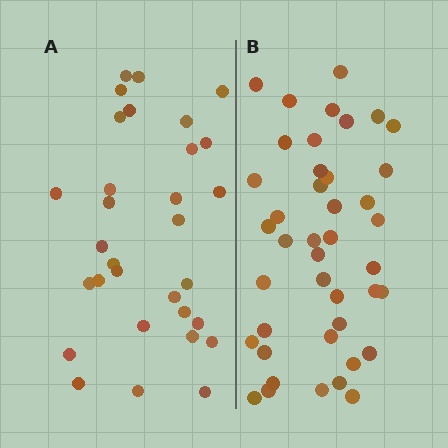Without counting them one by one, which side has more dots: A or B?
Region B (the right region) has more dots.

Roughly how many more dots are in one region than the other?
Region B has roughly 12 or so more dots than region A.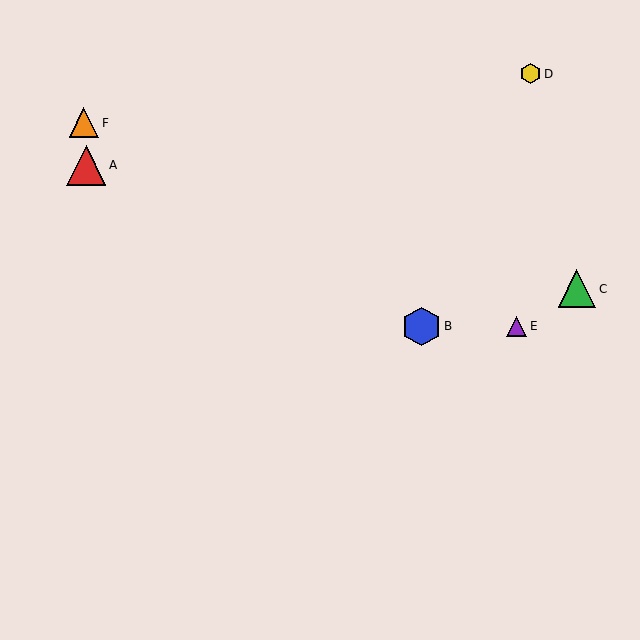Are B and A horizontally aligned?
No, B is at y≈327 and A is at y≈165.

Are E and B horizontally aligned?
Yes, both are at y≈327.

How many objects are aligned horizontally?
2 objects (B, E) are aligned horizontally.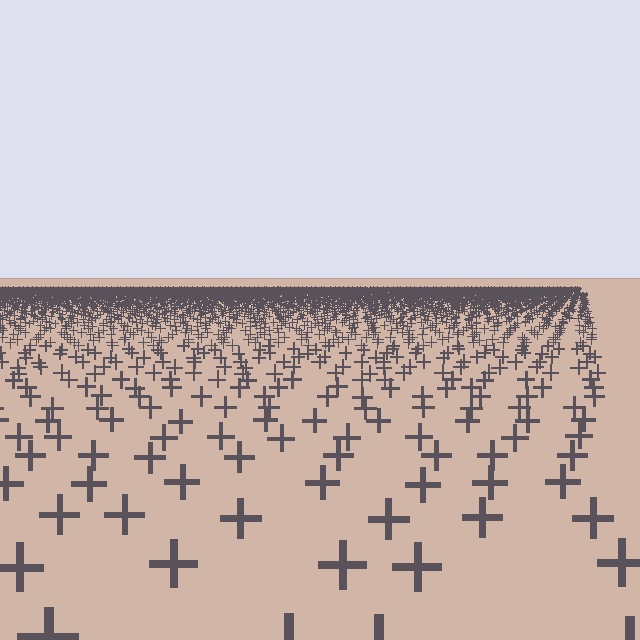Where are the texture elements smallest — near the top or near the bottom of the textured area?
Near the top.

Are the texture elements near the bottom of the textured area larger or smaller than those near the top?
Larger. Near the bottom, elements are closer to the viewer and appear at a bigger on-screen size.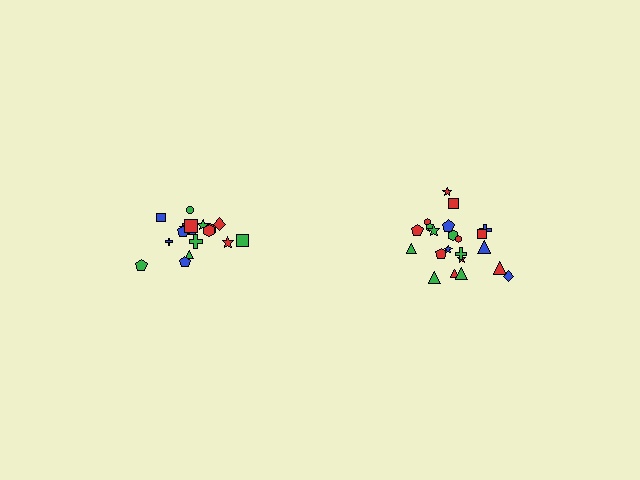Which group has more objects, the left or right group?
The right group.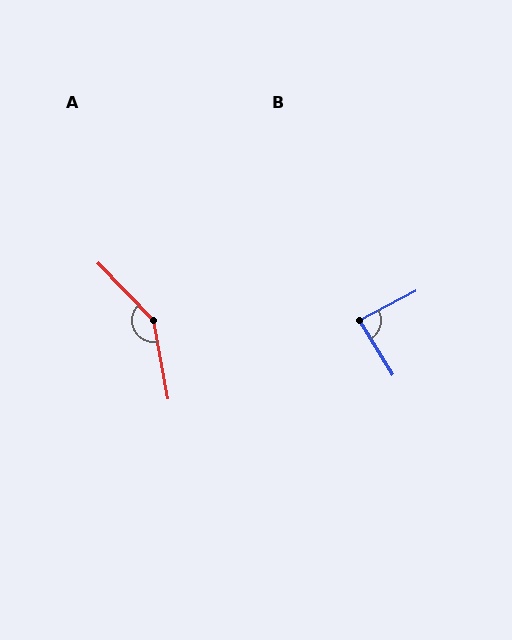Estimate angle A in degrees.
Approximately 146 degrees.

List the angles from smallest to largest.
B (86°), A (146°).